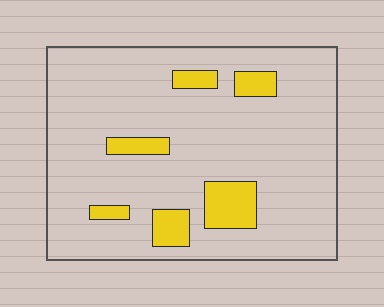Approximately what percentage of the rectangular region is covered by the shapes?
Approximately 10%.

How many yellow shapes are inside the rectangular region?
6.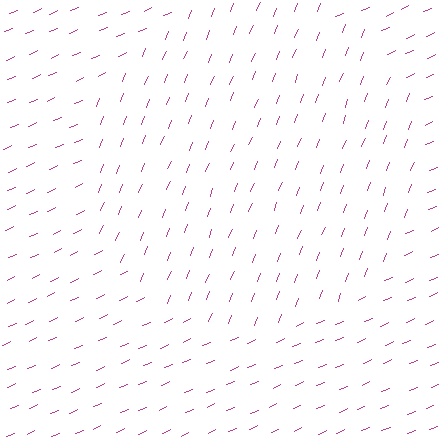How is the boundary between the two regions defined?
The boundary is defined purely by a change in line orientation (approximately 45 degrees difference). All lines are the same color and thickness.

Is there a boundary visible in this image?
Yes, there is a texture boundary formed by a change in line orientation.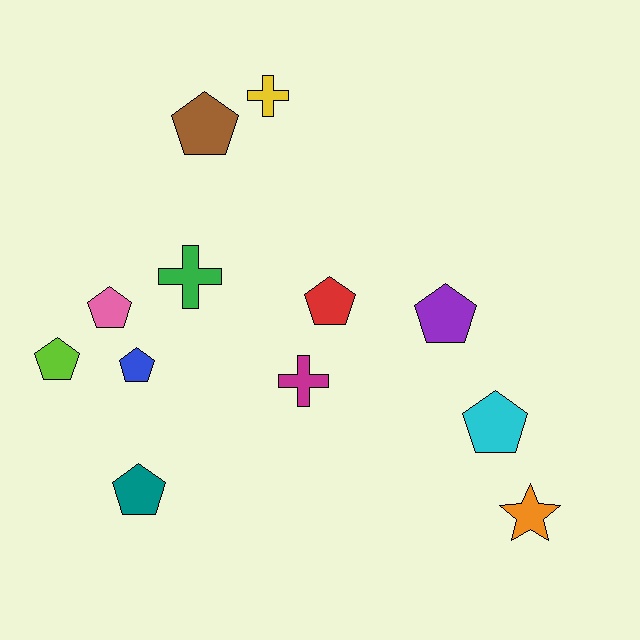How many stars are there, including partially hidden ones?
There is 1 star.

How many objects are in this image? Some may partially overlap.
There are 12 objects.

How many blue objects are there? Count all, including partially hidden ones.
There is 1 blue object.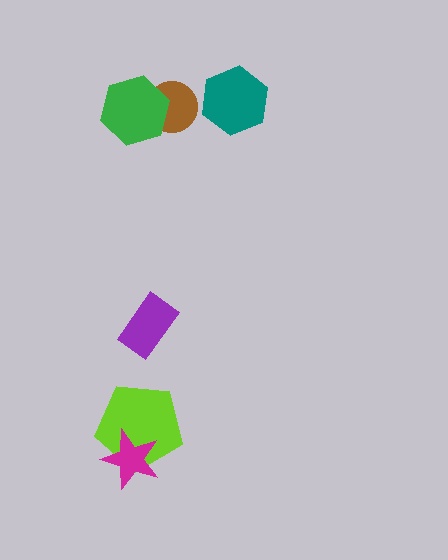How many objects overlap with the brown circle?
1 object overlaps with the brown circle.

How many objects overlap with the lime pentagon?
1 object overlaps with the lime pentagon.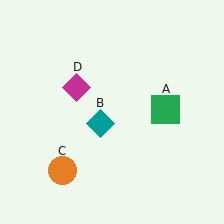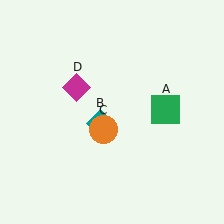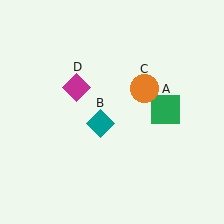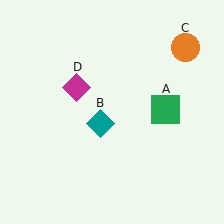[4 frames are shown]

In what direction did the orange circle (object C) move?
The orange circle (object C) moved up and to the right.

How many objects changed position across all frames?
1 object changed position: orange circle (object C).